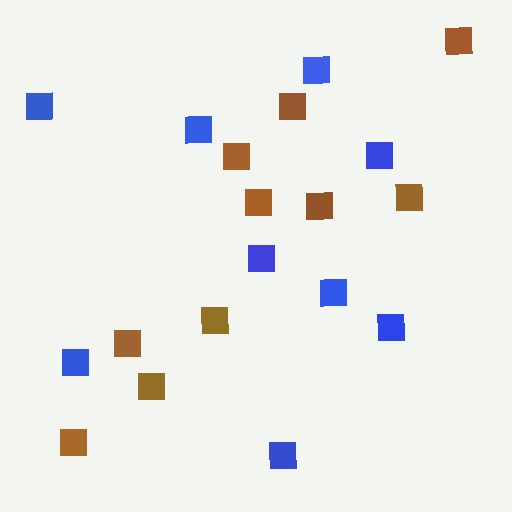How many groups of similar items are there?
There are 2 groups: one group of blue squares (9) and one group of brown squares (10).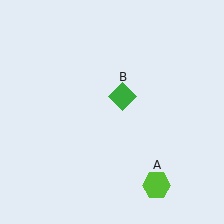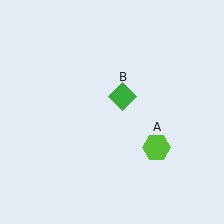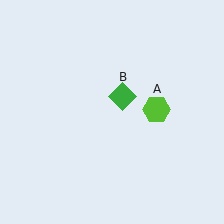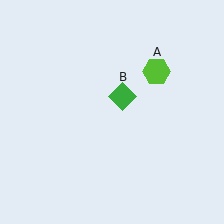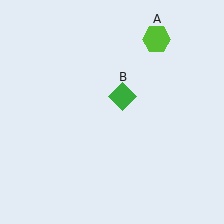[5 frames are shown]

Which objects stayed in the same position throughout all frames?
Green diamond (object B) remained stationary.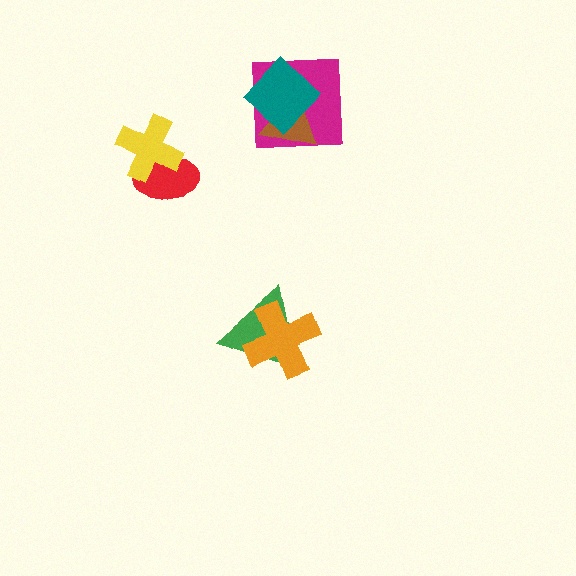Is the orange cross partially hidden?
No, no other shape covers it.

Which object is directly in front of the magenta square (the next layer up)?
The brown triangle is directly in front of the magenta square.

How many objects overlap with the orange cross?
1 object overlaps with the orange cross.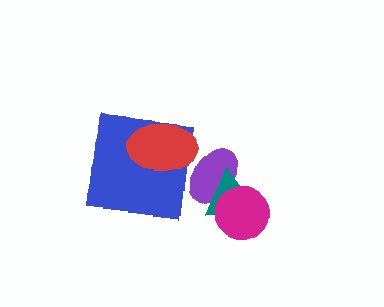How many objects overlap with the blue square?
1 object overlaps with the blue square.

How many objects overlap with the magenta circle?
2 objects overlap with the magenta circle.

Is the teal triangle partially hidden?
Yes, it is partially covered by another shape.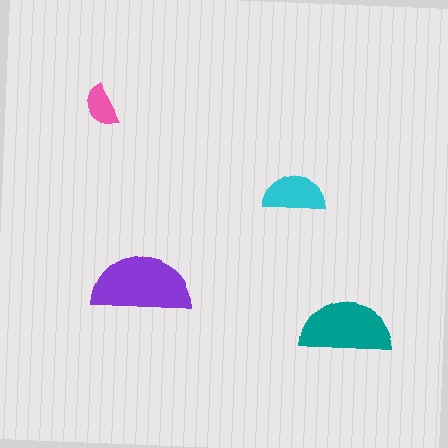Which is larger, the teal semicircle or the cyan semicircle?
The teal one.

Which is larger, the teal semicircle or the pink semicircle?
The teal one.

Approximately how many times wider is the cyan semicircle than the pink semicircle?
About 1.5 times wider.